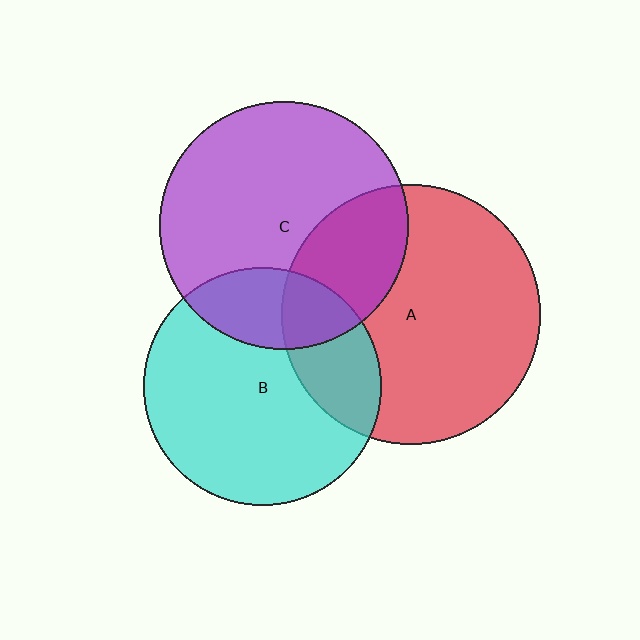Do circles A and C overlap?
Yes.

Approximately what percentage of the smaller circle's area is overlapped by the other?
Approximately 30%.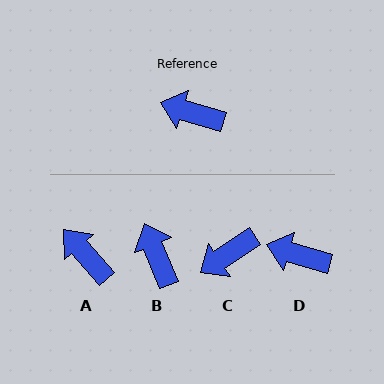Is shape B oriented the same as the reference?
No, it is off by about 51 degrees.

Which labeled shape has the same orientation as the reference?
D.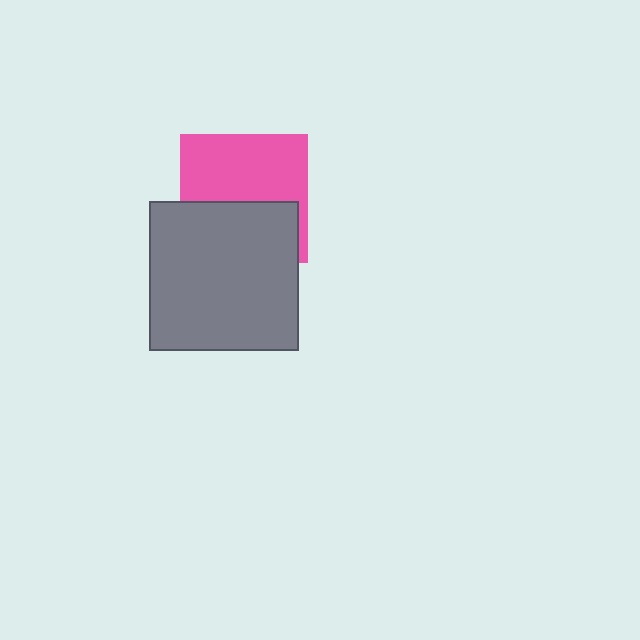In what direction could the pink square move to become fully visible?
The pink square could move up. That would shift it out from behind the gray square entirely.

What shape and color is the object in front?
The object in front is a gray square.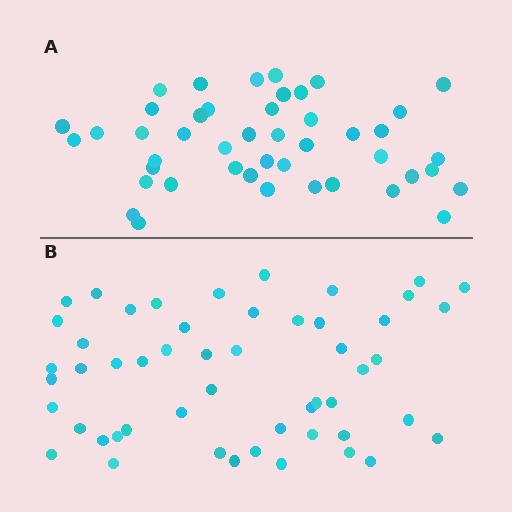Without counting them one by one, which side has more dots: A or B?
Region B (the bottom region) has more dots.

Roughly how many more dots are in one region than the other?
Region B has roughly 8 or so more dots than region A.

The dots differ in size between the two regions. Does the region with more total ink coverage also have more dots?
No. Region A has more total ink coverage because its dots are larger, but region B actually contains more individual dots. Total area can be misleading — the number of items is what matters here.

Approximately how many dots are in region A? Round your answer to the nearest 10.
About 40 dots. (The exact count is 45, which rounds to 40.)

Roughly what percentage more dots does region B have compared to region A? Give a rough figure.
About 15% more.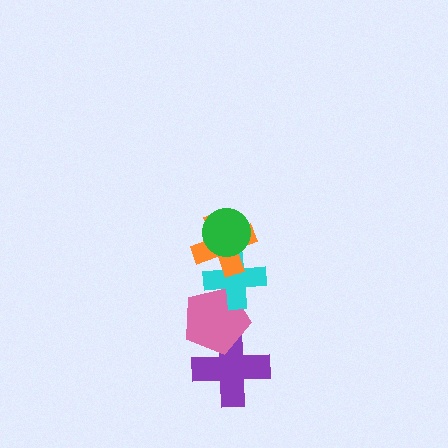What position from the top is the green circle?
The green circle is 1st from the top.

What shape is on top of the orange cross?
The green circle is on top of the orange cross.